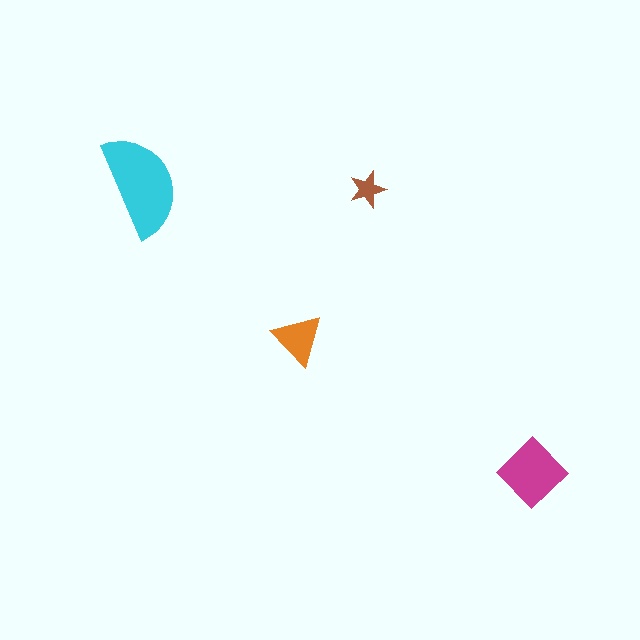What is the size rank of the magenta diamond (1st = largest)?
2nd.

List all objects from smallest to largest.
The brown star, the orange triangle, the magenta diamond, the cyan semicircle.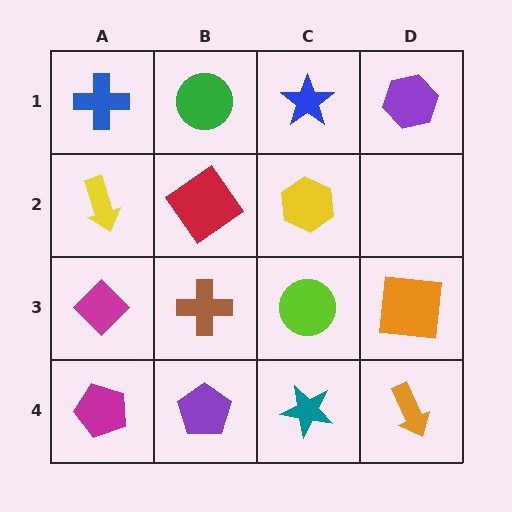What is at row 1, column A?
A blue cross.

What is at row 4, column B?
A purple pentagon.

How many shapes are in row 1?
4 shapes.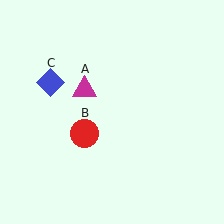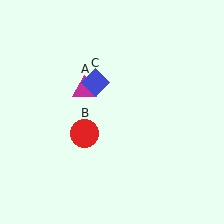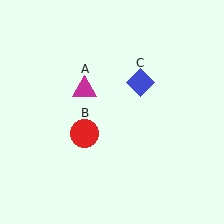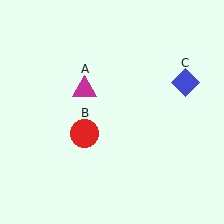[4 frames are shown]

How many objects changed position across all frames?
1 object changed position: blue diamond (object C).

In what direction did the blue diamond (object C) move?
The blue diamond (object C) moved right.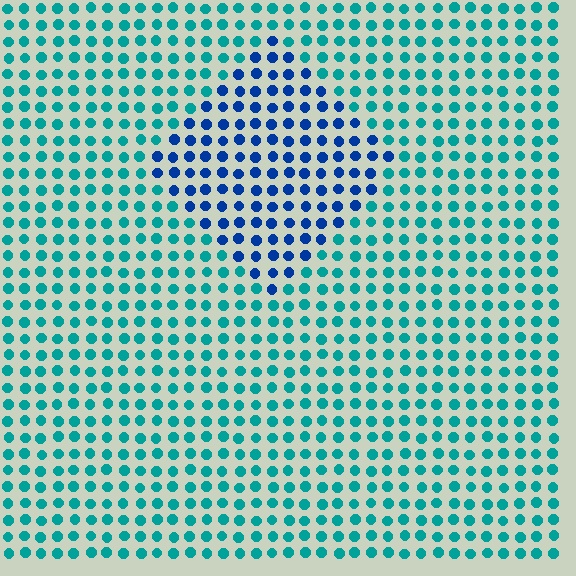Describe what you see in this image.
The image is filled with small teal elements in a uniform arrangement. A diamond-shaped region is visible where the elements are tinted to a slightly different hue, forming a subtle color boundary.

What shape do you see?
I see a diamond.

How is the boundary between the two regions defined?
The boundary is defined purely by a slight shift in hue (about 43 degrees). Spacing, size, and orientation are identical on both sides.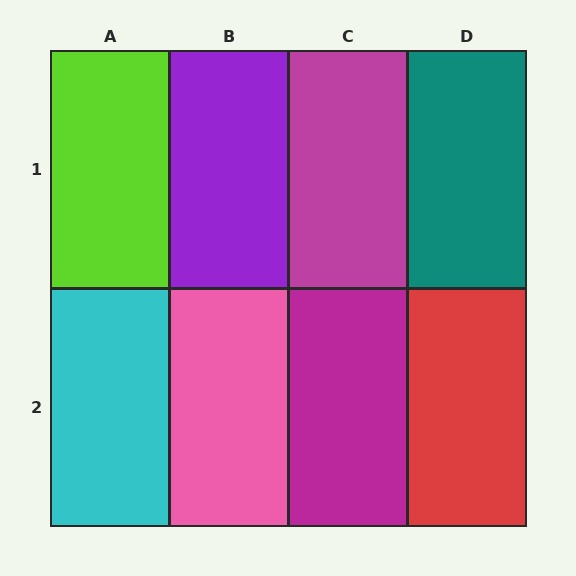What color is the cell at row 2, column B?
Pink.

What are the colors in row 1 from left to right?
Lime, purple, magenta, teal.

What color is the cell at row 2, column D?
Red.